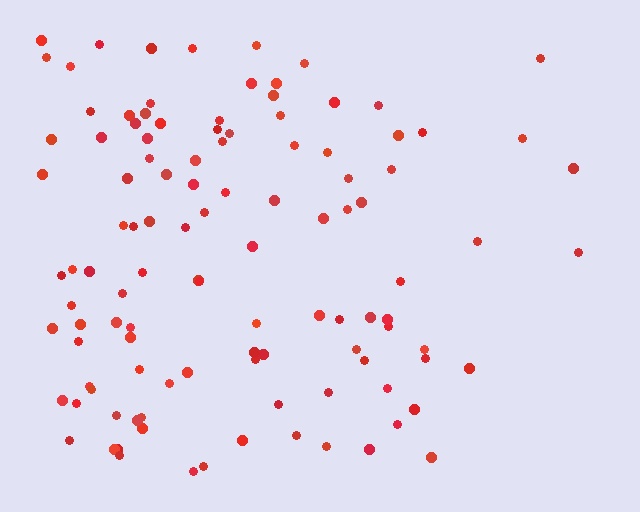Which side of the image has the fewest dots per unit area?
The right.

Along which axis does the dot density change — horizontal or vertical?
Horizontal.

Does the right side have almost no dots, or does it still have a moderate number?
Still a moderate number, just noticeably fewer than the left.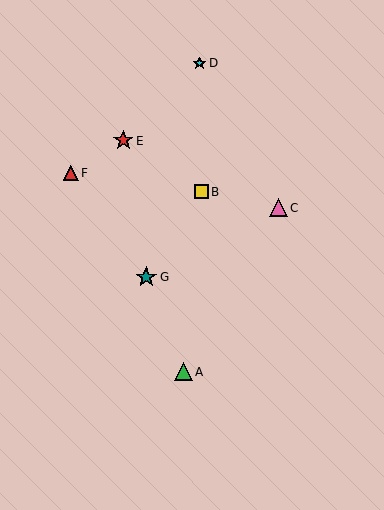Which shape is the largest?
The teal star (labeled G) is the largest.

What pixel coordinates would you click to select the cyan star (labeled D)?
Click at (199, 63) to select the cyan star D.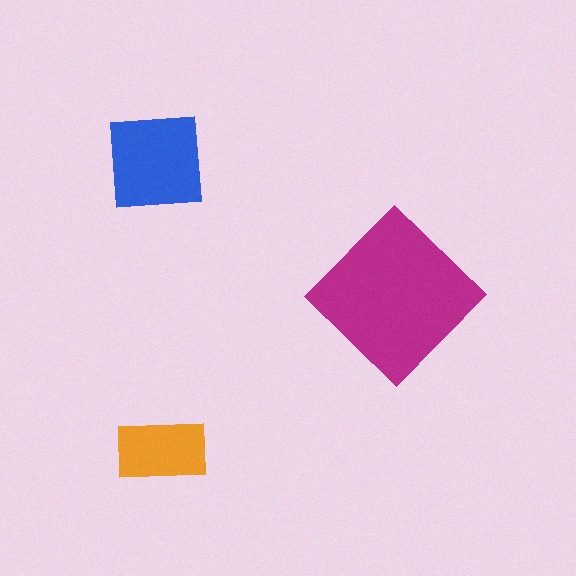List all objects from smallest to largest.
The orange rectangle, the blue square, the magenta diamond.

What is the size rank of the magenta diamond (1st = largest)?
1st.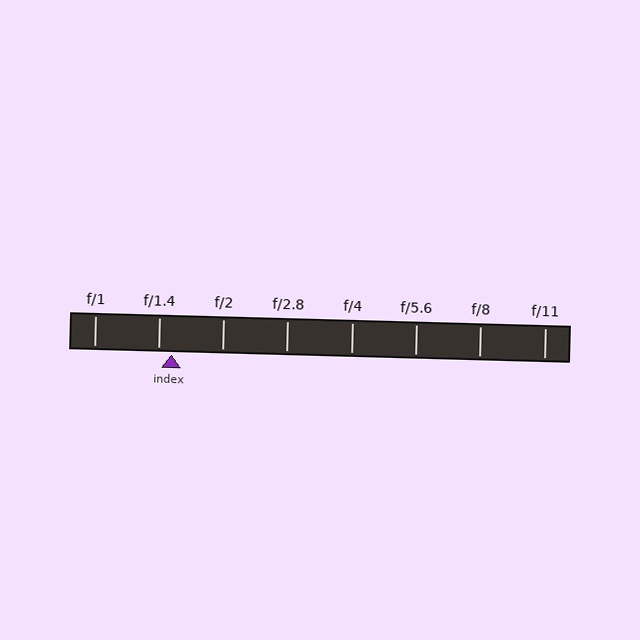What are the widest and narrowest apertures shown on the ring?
The widest aperture shown is f/1 and the narrowest is f/11.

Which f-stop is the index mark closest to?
The index mark is closest to f/1.4.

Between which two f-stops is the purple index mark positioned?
The index mark is between f/1.4 and f/2.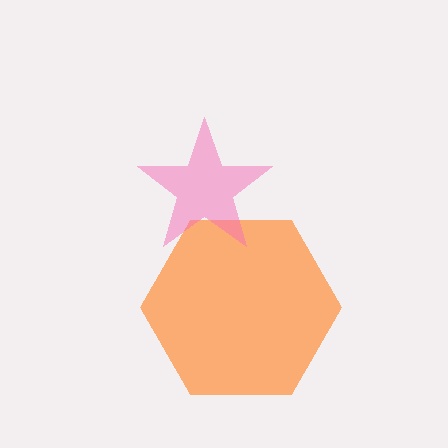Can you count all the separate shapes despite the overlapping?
Yes, there are 2 separate shapes.